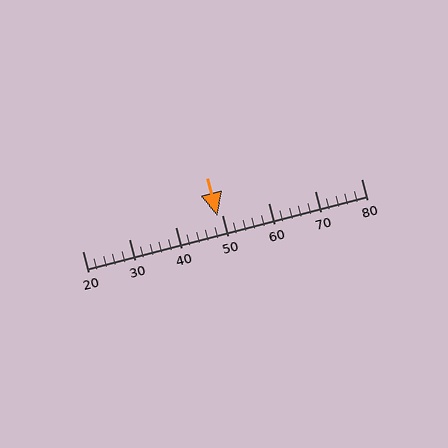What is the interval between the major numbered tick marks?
The major tick marks are spaced 10 units apart.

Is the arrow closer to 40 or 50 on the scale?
The arrow is closer to 50.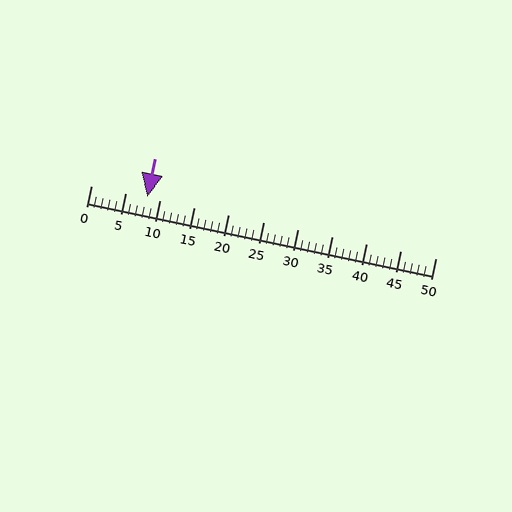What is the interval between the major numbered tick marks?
The major tick marks are spaced 5 units apart.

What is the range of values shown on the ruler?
The ruler shows values from 0 to 50.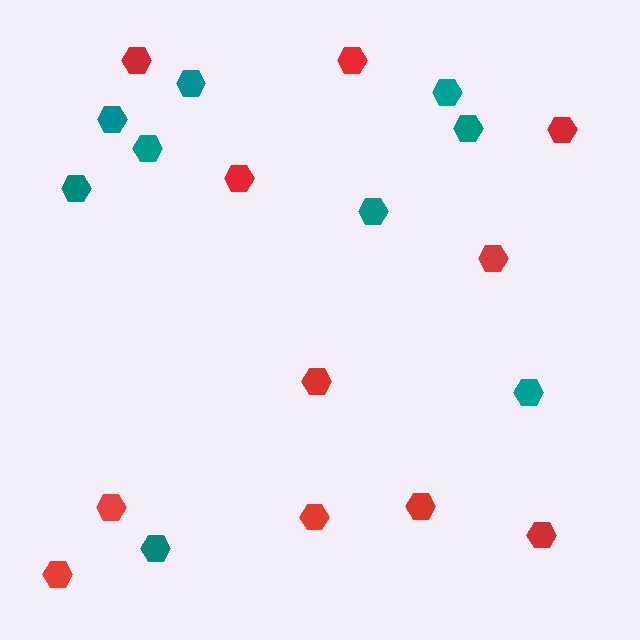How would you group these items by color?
There are 2 groups: one group of teal hexagons (9) and one group of red hexagons (11).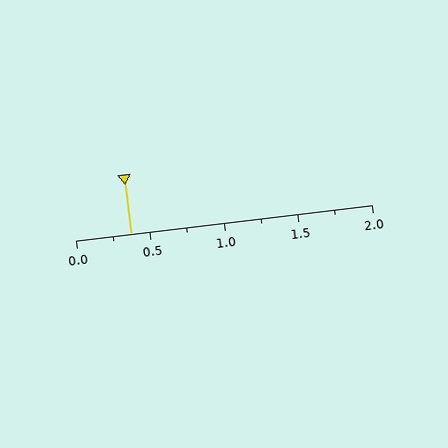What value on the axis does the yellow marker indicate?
The marker indicates approximately 0.38.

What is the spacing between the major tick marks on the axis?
The major ticks are spaced 0.5 apart.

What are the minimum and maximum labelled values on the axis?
The axis runs from 0.0 to 2.0.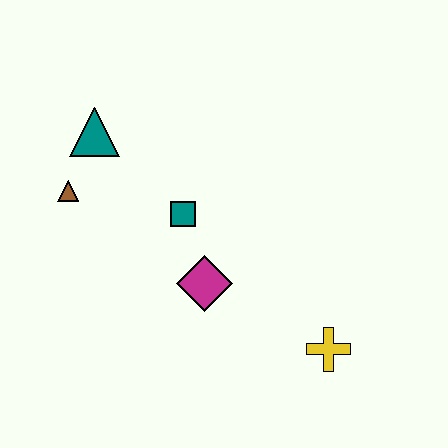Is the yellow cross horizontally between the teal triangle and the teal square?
No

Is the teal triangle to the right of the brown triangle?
Yes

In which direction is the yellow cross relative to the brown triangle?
The yellow cross is to the right of the brown triangle.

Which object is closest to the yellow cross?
The magenta diamond is closest to the yellow cross.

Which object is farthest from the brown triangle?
The yellow cross is farthest from the brown triangle.